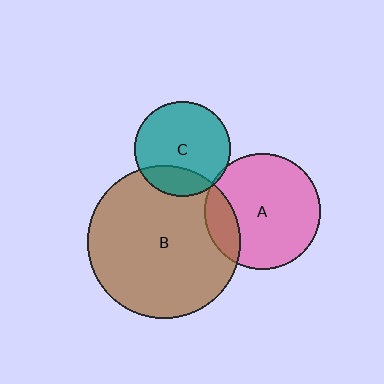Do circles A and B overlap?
Yes.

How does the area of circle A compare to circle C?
Approximately 1.5 times.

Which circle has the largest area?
Circle B (brown).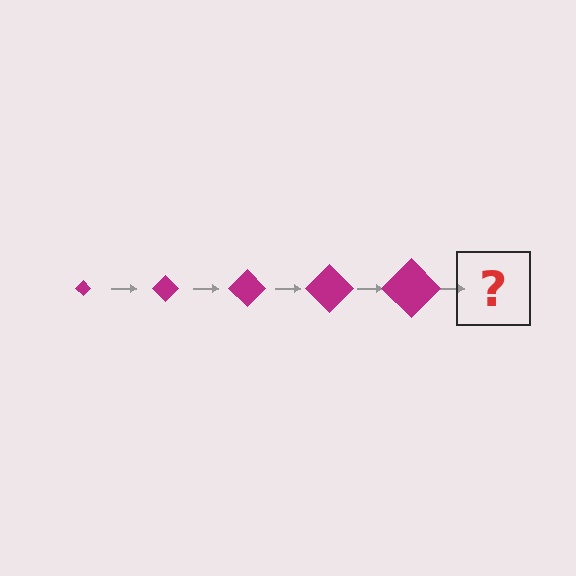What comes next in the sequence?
The next element should be a magenta diamond, larger than the previous one.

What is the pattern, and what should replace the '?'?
The pattern is that the diamond gets progressively larger each step. The '?' should be a magenta diamond, larger than the previous one.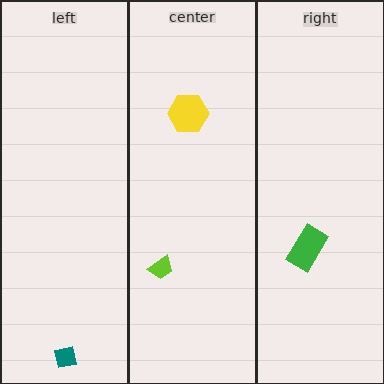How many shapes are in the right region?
1.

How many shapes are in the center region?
2.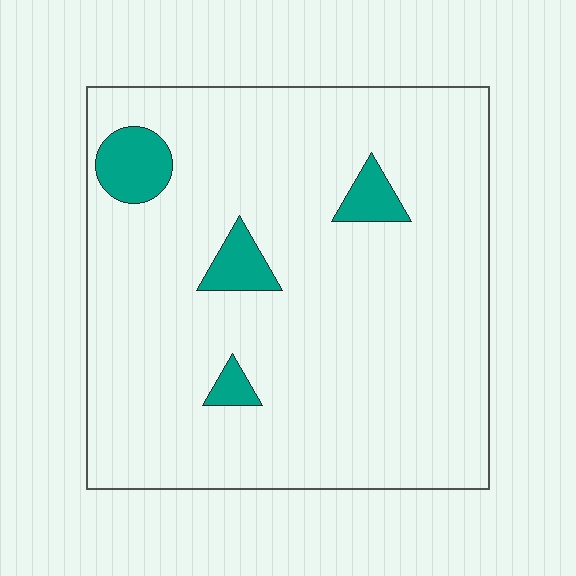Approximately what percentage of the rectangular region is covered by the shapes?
Approximately 10%.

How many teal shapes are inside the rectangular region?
4.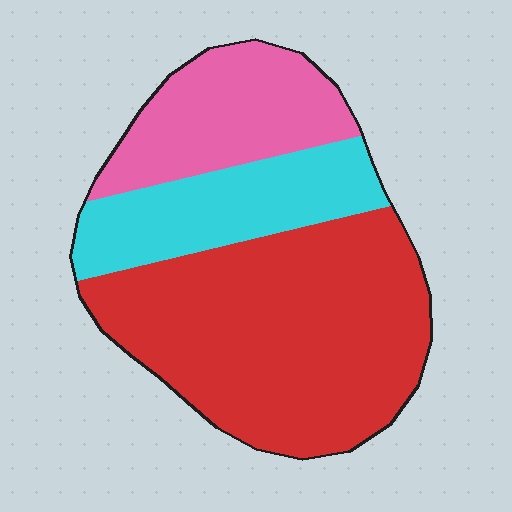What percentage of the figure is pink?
Pink takes up about one quarter (1/4) of the figure.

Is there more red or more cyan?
Red.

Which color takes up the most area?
Red, at roughly 55%.